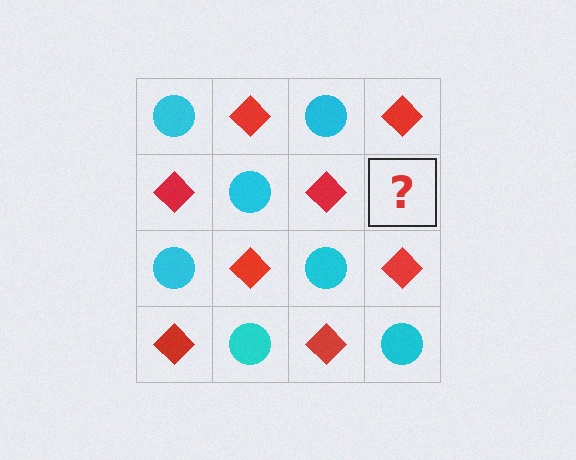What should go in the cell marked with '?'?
The missing cell should contain a cyan circle.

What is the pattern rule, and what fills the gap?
The rule is that it alternates cyan circle and red diamond in a checkerboard pattern. The gap should be filled with a cyan circle.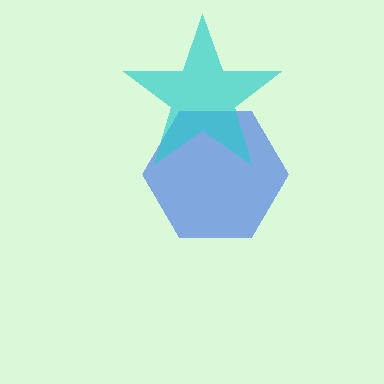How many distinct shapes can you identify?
There are 2 distinct shapes: a blue hexagon, a cyan star.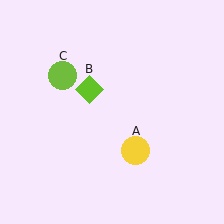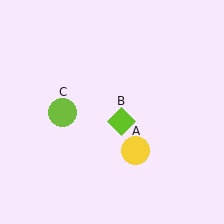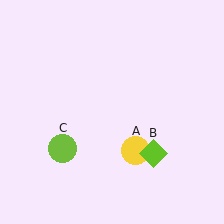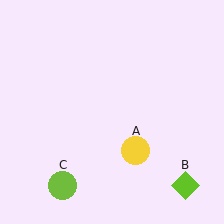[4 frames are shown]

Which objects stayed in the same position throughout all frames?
Yellow circle (object A) remained stationary.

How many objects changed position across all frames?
2 objects changed position: lime diamond (object B), lime circle (object C).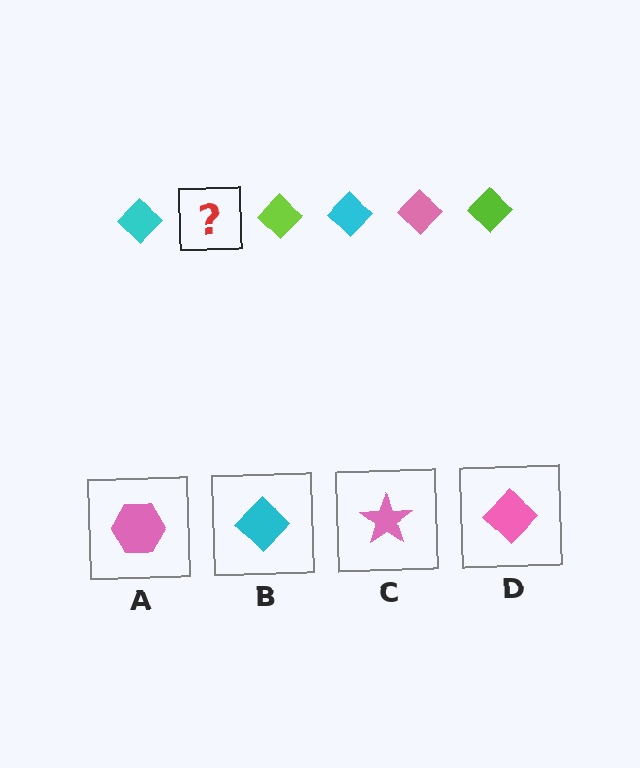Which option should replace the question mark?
Option D.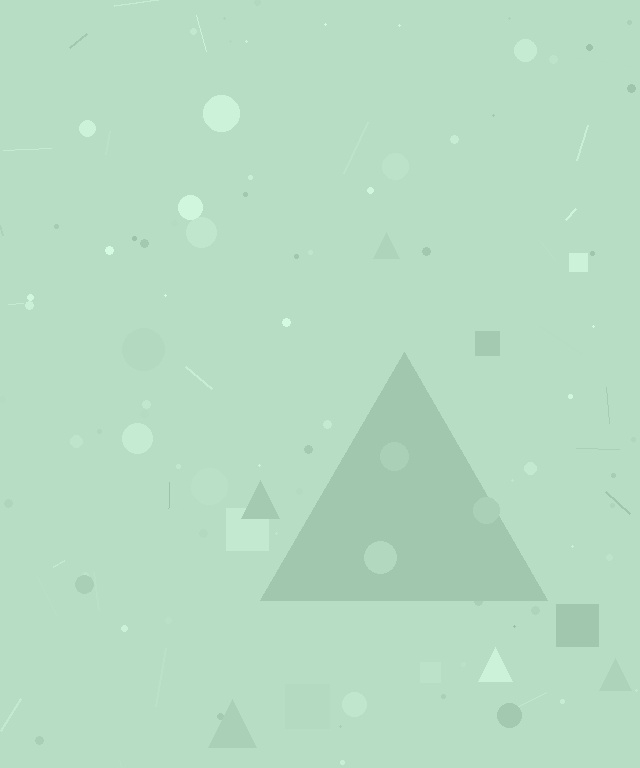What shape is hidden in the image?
A triangle is hidden in the image.